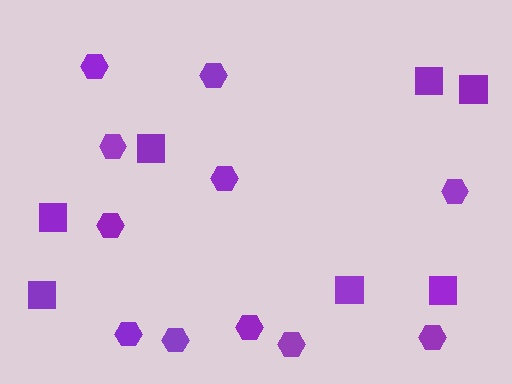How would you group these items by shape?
There are 2 groups: one group of squares (7) and one group of hexagons (11).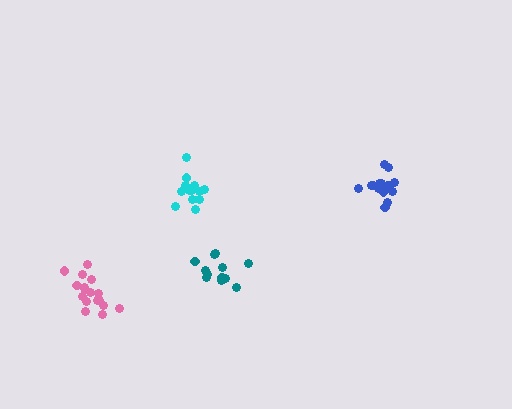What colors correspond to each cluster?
The clusters are colored: blue, teal, pink, cyan.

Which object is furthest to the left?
The pink cluster is leftmost.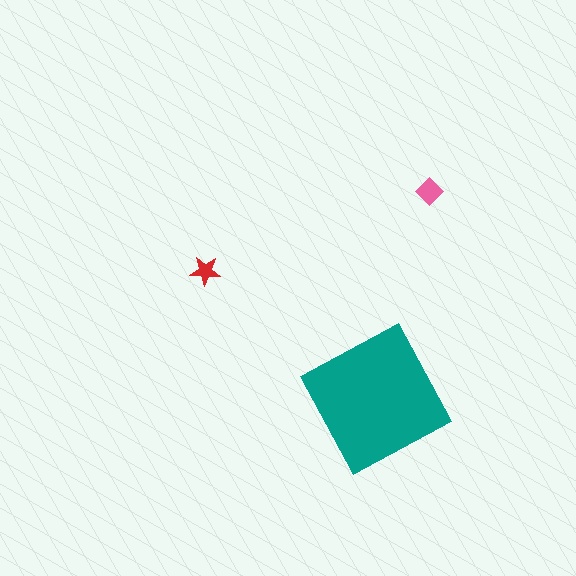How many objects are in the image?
There are 3 objects in the image.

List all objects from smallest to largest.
The red star, the pink diamond, the teal square.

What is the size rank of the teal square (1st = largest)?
1st.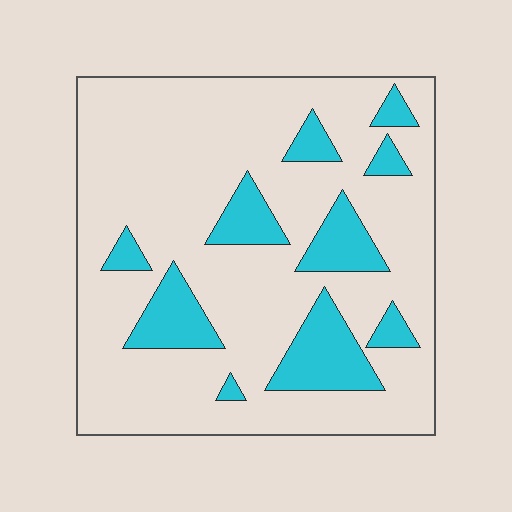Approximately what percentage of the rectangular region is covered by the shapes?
Approximately 20%.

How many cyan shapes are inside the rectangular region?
10.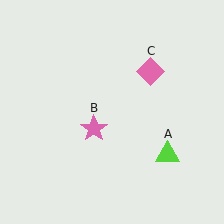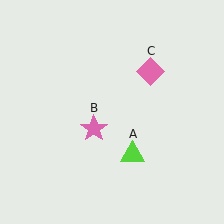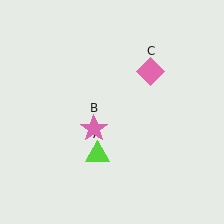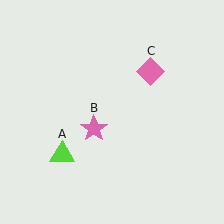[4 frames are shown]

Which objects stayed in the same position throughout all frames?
Pink star (object B) and pink diamond (object C) remained stationary.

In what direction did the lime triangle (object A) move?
The lime triangle (object A) moved left.